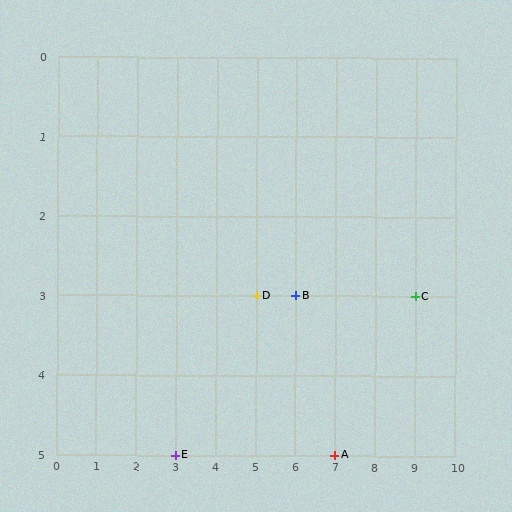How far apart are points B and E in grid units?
Points B and E are 3 columns and 2 rows apart (about 3.6 grid units diagonally).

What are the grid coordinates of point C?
Point C is at grid coordinates (9, 3).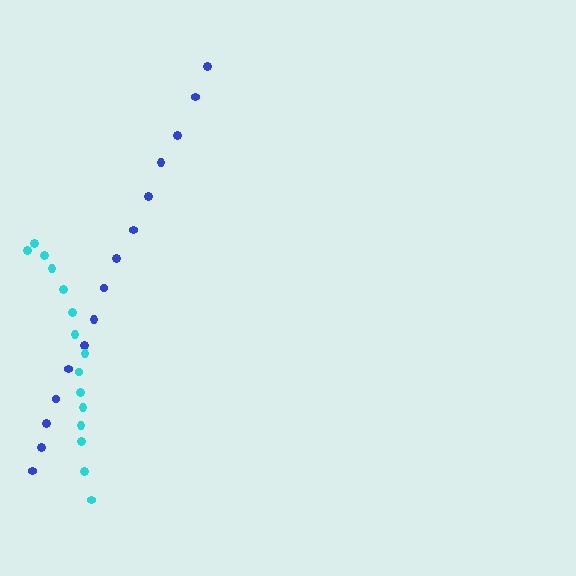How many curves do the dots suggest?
There are 2 distinct paths.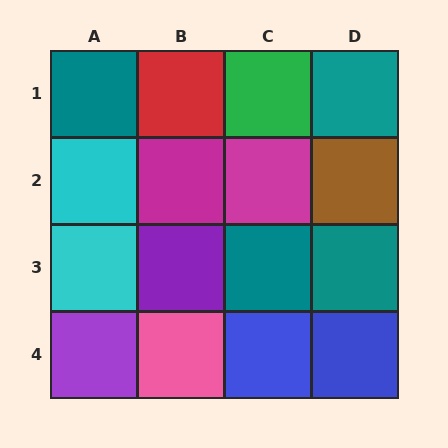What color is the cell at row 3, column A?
Cyan.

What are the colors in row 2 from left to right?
Cyan, magenta, magenta, brown.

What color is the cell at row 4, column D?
Blue.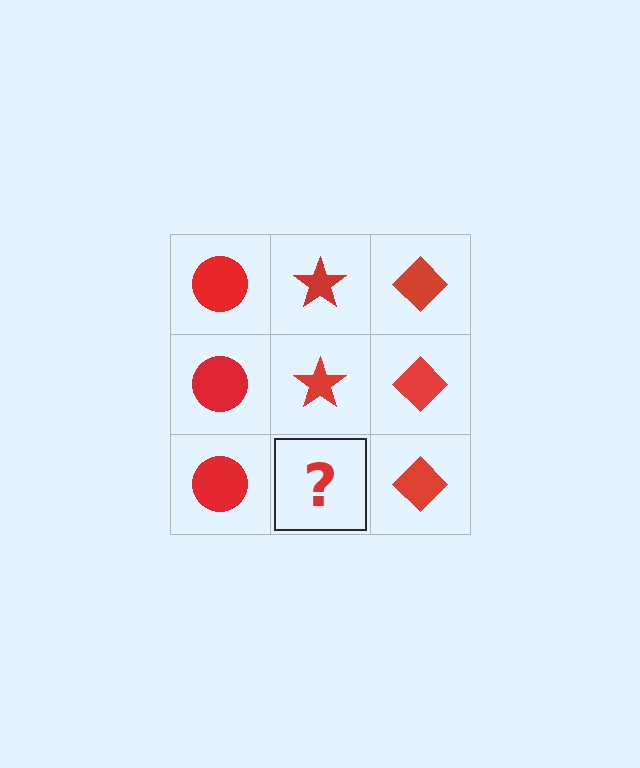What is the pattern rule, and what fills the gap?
The rule is that each column has a consistent shape. The gap should be filled with a red star.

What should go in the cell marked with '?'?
The missing cell should contain a red star.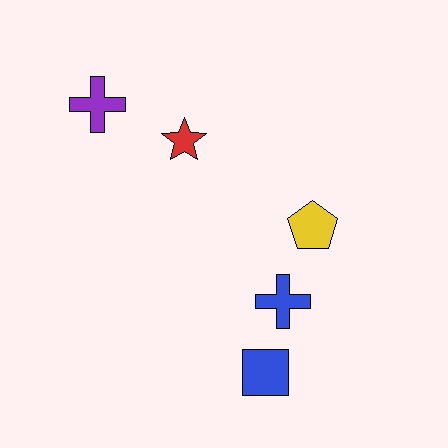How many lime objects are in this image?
There are no lime objects.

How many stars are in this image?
There is 1 star.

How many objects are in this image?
There are 5 objects.